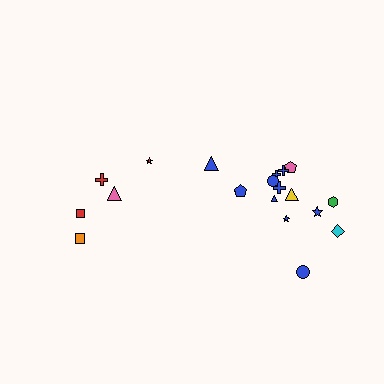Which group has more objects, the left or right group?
The right group.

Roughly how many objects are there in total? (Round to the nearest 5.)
Roughly 20 objects in total.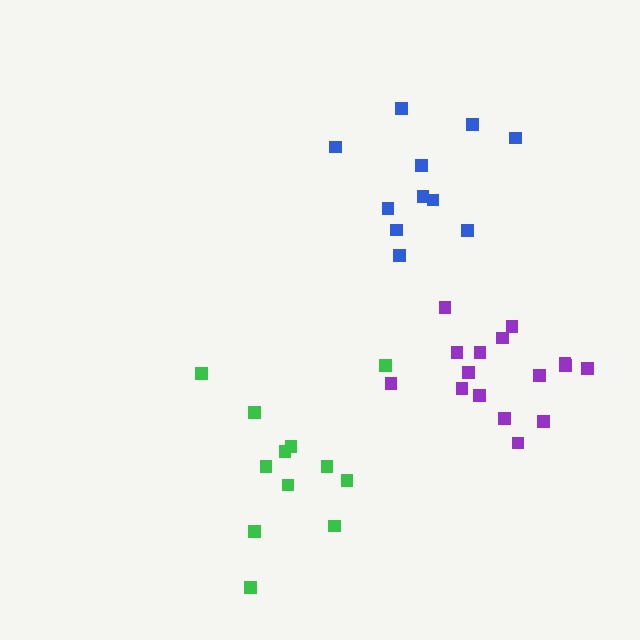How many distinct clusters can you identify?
There are 3 distinct clusters.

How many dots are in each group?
Group 1: 11 dots, Group 2: 12 dots, Group 3: 16 dots (39 total).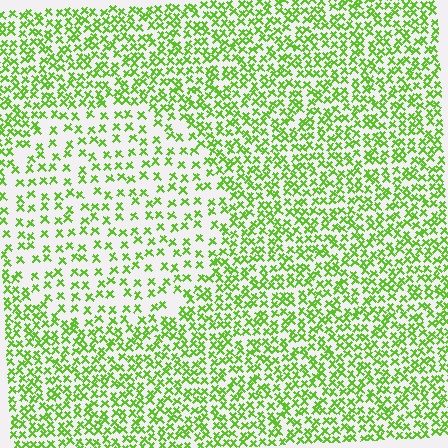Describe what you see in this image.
The image contains small lime elements arranged at two different densities. A circle-shaped region is visible where the elements are less densely packed than the surrounding area.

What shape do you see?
I see a circle.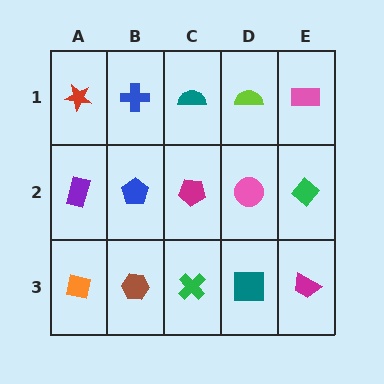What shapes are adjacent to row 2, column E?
A pink rectangle (row 1, column E), a magenta trapezoid (row 3, column E), a pink circle (row 2, column D).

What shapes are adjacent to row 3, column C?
A magenta pentagon (row 2, column C), a brown hexagon (row 3, column B), a teal square (row 3, column D).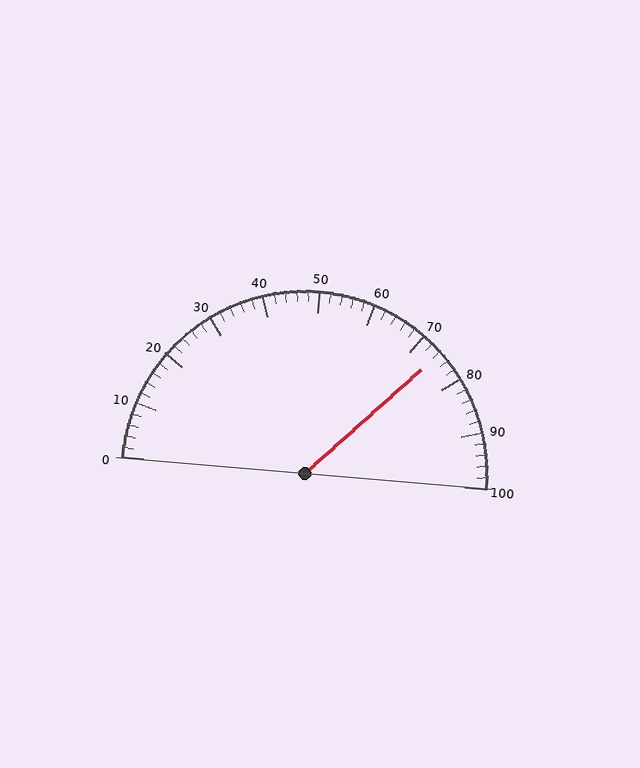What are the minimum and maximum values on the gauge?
The gauge ranges from 0 to 100.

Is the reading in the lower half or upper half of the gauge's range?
The reading is in the upper half of the range (0 to 100).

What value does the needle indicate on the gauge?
The needle indicates approximately 74.